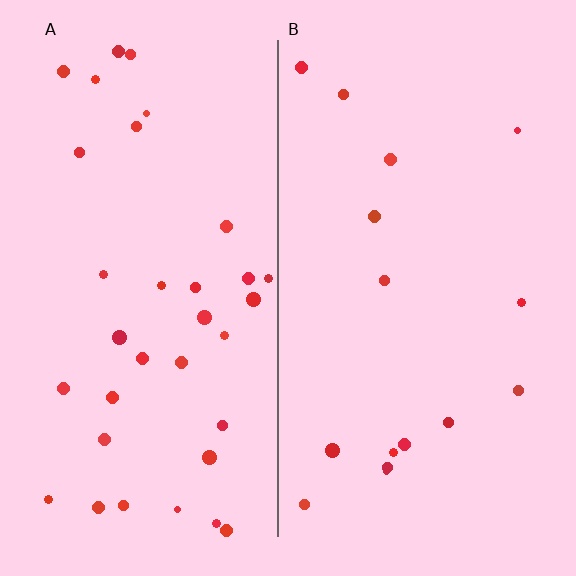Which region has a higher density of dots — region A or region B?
A (the left).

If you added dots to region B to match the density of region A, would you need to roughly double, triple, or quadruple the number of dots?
Approximately double.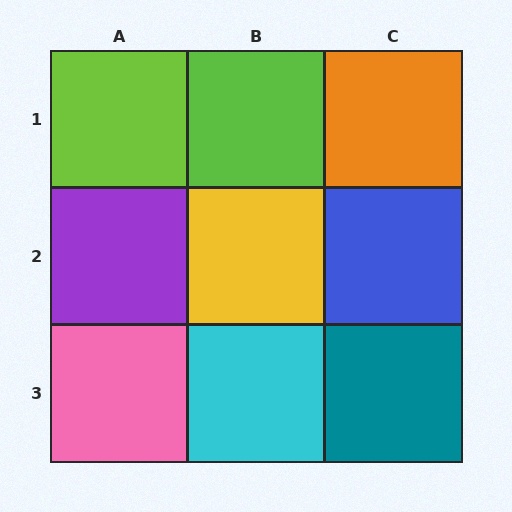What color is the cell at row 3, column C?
Teal.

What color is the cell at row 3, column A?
Pink.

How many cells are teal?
1 cell is teal.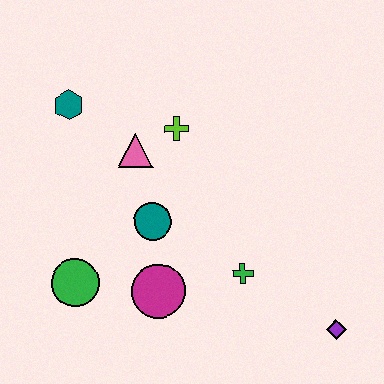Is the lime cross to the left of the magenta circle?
No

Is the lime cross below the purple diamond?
No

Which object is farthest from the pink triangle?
The purple diamond is farthest from the pink triangle.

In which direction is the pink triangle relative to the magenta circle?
The pink triangle is above the magenta circle.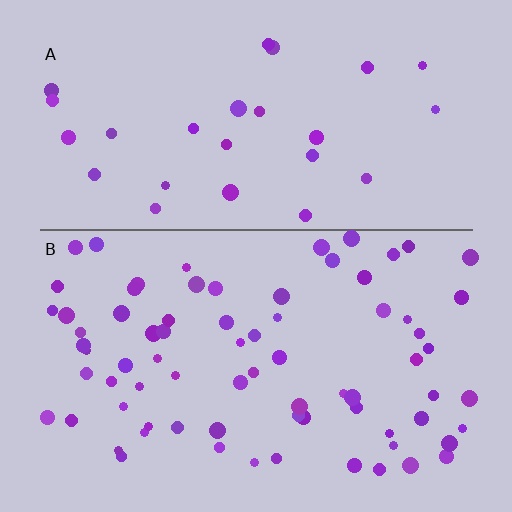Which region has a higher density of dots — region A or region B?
B (the bottom).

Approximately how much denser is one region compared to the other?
Approximately 2.8× — region B over region A.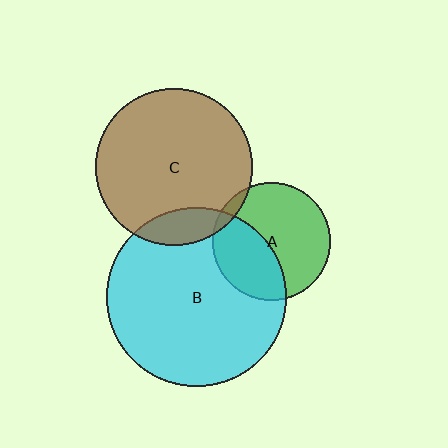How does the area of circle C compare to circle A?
Approximately 1.8 times.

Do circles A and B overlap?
Yes.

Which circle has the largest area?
Circle B (cyan).